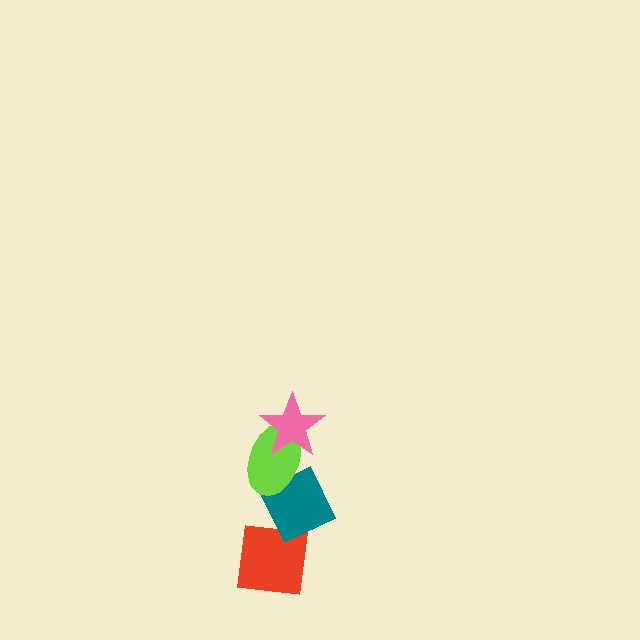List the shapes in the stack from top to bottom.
From top to bottom: the pink star, the lime ellipse, the teal diamond, the red square.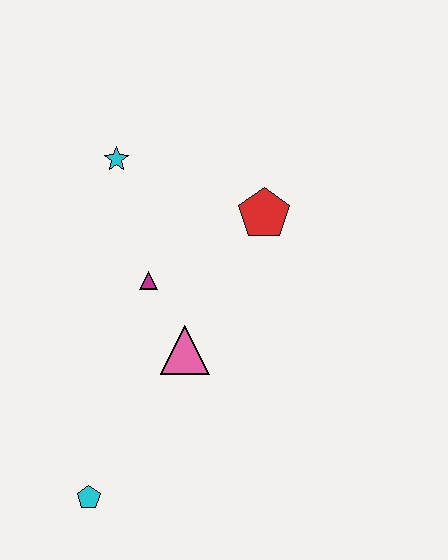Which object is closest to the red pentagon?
The magenta triangle is closest to the red pentagon.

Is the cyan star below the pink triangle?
No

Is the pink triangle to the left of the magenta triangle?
No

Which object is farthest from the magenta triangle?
The cyan pentagon is farthest from the magenta triangle.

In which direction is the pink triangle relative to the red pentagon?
The pink triangle is below the red pentagon.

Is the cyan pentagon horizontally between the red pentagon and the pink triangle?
No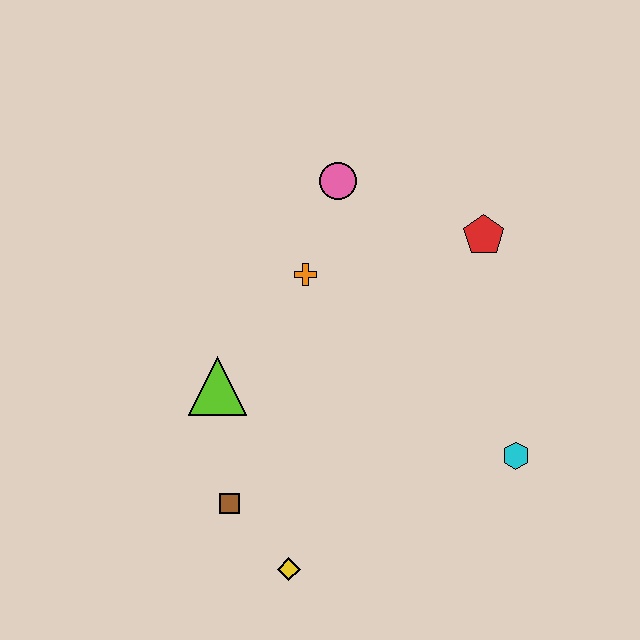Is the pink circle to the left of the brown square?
No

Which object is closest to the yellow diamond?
The brown square is closest to the yellow diamond.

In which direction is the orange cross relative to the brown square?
The orange cross is above the brown square.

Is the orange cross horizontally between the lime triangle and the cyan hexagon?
Yes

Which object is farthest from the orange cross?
The yellow diamond is farthest from the orange cross.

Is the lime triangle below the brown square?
No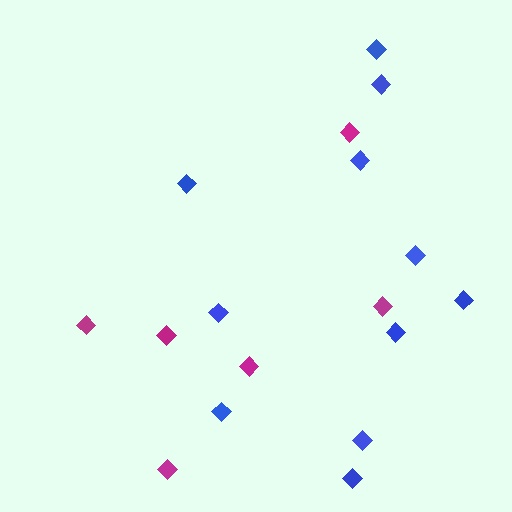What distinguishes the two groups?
There are 2 groups: one group of blue diamonds (11) and one group of magenta diamonds (6).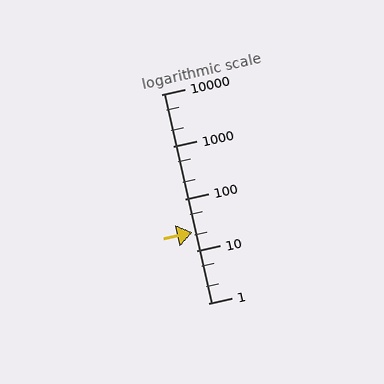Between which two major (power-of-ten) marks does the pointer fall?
The pointer is between 10 and 100.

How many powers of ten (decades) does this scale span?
The scale spans 4 decades, from 1 to 10000.